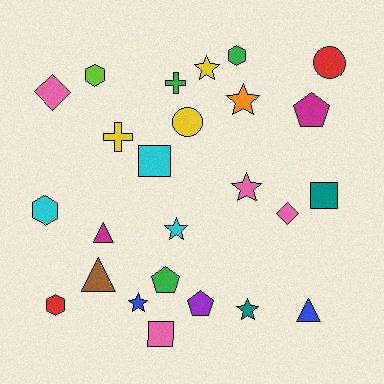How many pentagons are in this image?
There are 3 pentagons.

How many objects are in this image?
There are 25 objects.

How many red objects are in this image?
There are 2 red objects.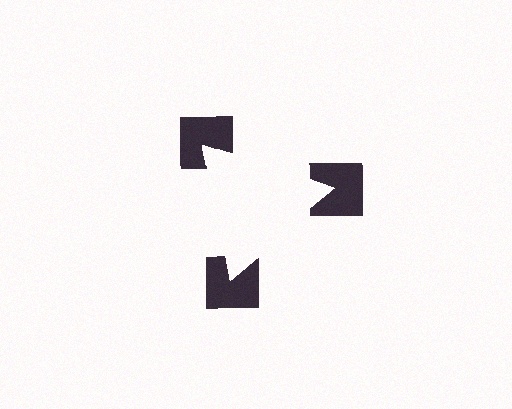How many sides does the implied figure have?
3 sides.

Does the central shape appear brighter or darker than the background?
It typically appears slightly brighter than the background, even though no actual brightness change is drawn.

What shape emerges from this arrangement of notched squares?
An illusory triangle — its edges are inferred from the aligned wedge cuts in the notched squares, not physically drawn.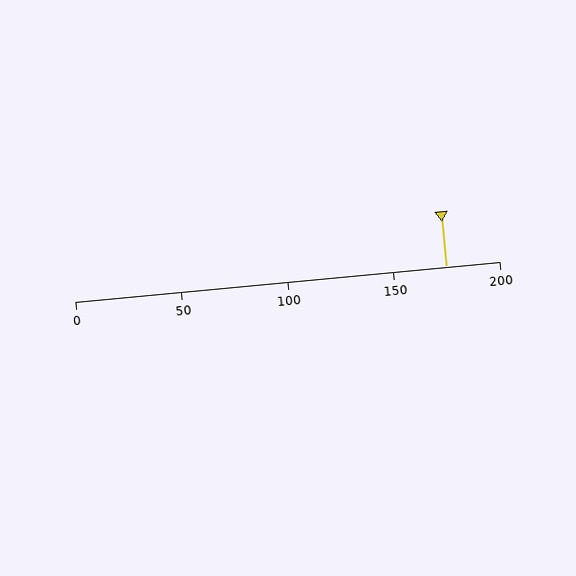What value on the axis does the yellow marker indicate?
The marker indicates approximately 175.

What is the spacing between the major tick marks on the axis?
The major ticks are spaced 50 apart.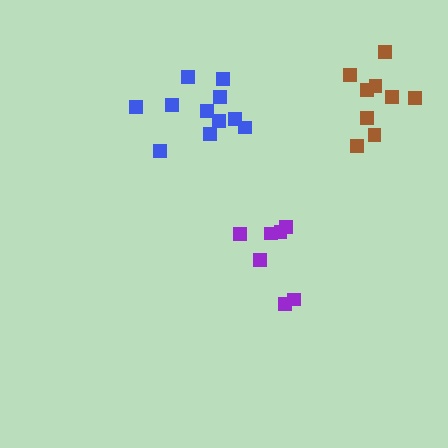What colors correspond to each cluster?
The clusters are colored: purple, brown, blue.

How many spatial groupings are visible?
There are 3 spatial groupings.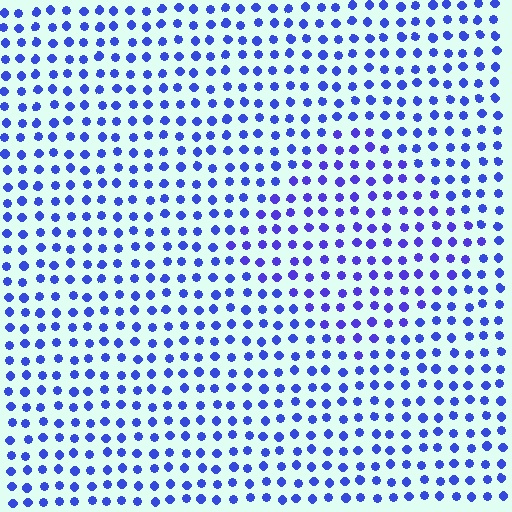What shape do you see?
I see a diamond.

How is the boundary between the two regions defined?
The boundary is defined purely by a slight shift in hue (about 17 degrees). Spacing, size, and orientation are identical on both sides.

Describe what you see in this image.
The image is filled with small blue elements in a uniform arrangement. A diamond-shaped region is visible where the elements are tinted to a slightly different hue, forming a subtle color boundary.